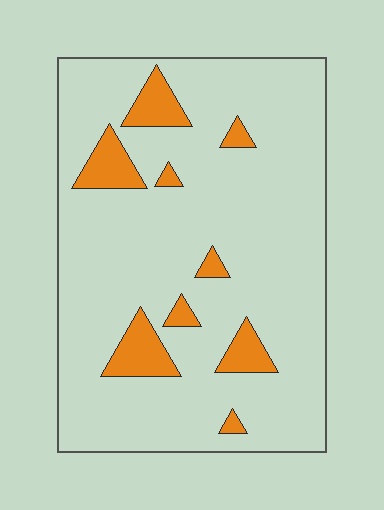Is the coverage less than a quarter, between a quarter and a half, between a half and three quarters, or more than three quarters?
Less than a quarter.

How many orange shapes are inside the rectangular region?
9.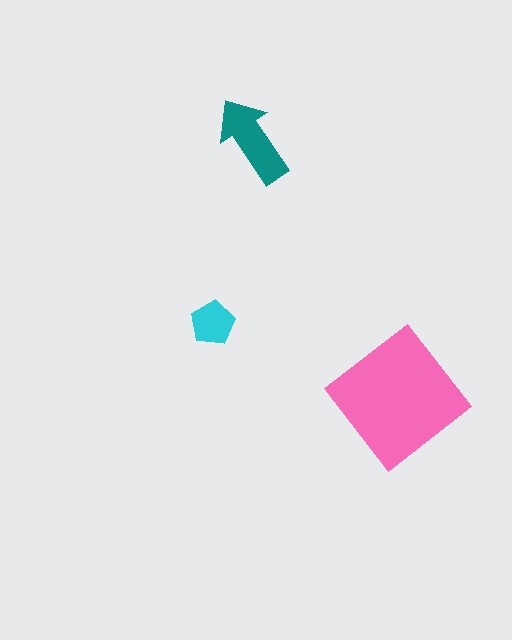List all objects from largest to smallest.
The pink diamond, the teal arrow, the cyan pentagon.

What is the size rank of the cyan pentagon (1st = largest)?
3rd.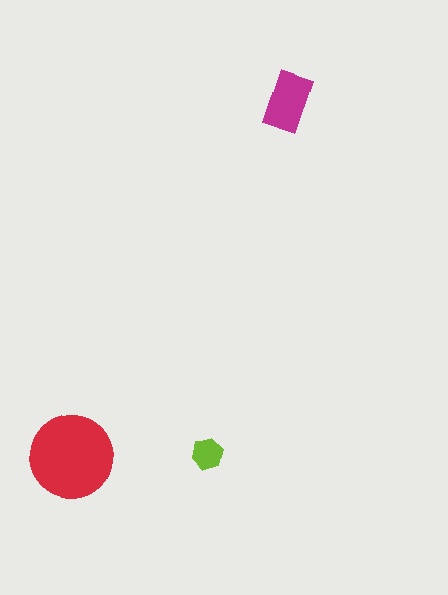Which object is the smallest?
The lime hexagon.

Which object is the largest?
The red circle.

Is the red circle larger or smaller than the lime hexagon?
Larger.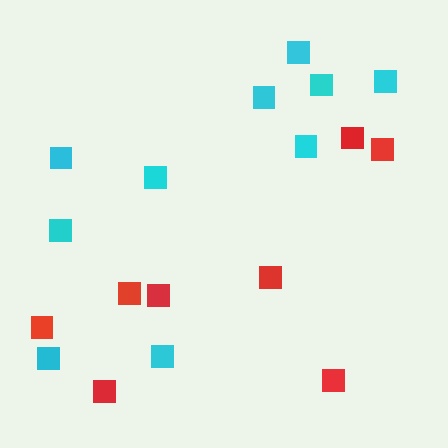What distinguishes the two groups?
There are 2 groups: one group of cyan squares (10) and one group of red squares (8).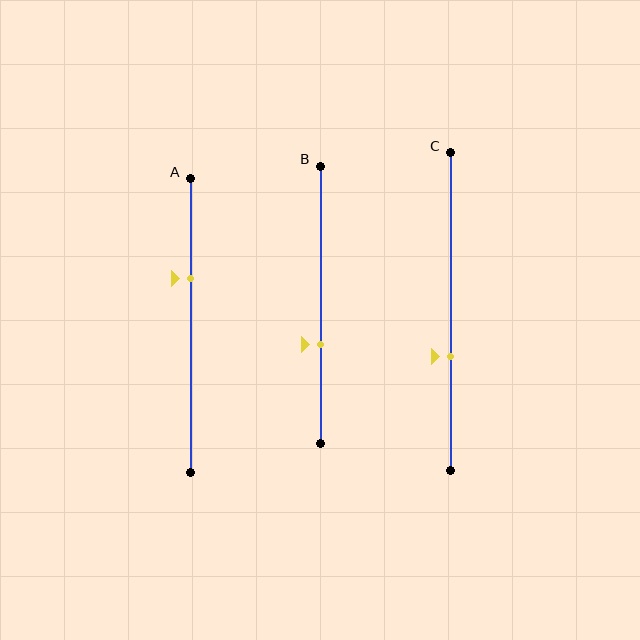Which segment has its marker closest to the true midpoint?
Segment C has its marker closest to the true midpoint.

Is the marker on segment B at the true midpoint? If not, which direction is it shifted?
No, the marker on segment B is shifted downward by about 14% of the segment length.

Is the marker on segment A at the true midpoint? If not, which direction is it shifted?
No, the marker on segment A is shifted upward by about 16% of the segment length.